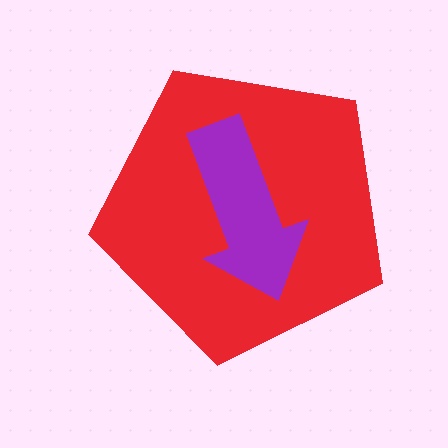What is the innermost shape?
The purple arrow.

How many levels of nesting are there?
2.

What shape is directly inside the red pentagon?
The purple arrow.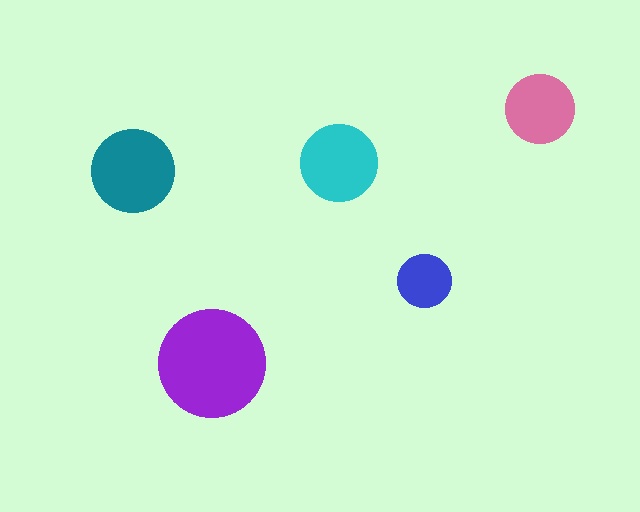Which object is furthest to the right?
The pink circle is rightmost.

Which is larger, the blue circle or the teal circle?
The teal one.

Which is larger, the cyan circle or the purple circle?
The purple one.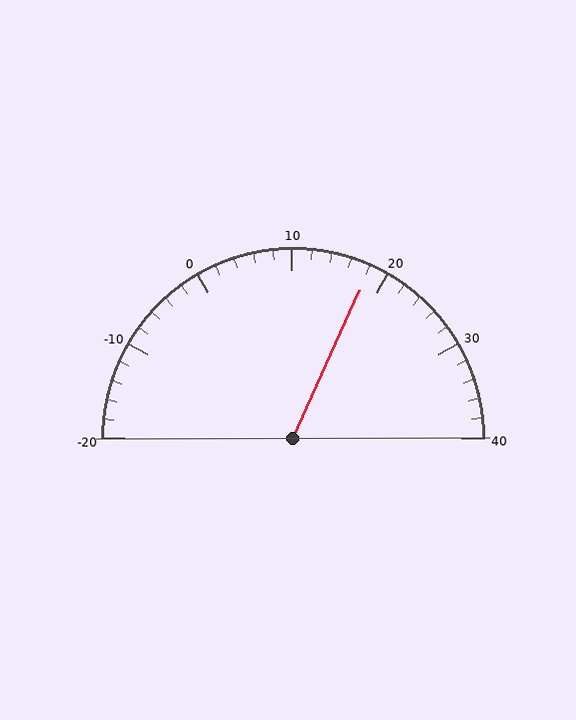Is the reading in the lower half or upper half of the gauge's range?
The reading is in the upper half of the range (-20 to 40).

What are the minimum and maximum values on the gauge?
The gauge ranges from -20 to 40.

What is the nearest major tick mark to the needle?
The nearest major tick mark is 20.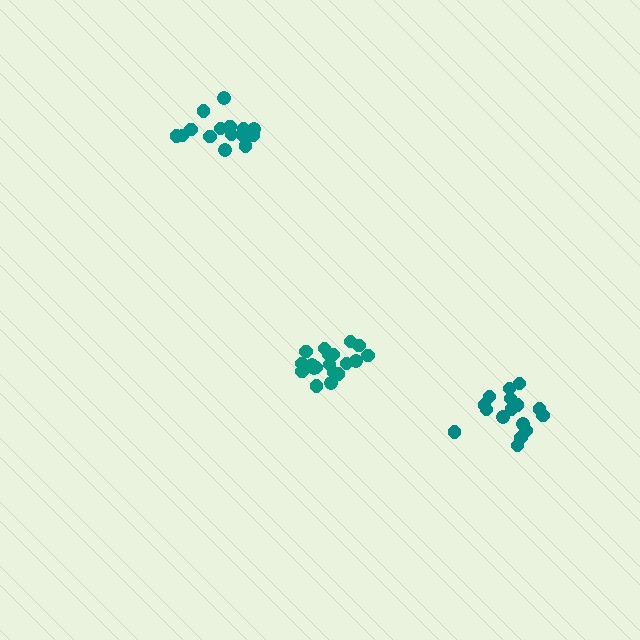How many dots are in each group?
Group 1: 19 dots, Group 2: 16 dots, Group 3: 15 dots (50 total).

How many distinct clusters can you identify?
There are 3 distinct clusters.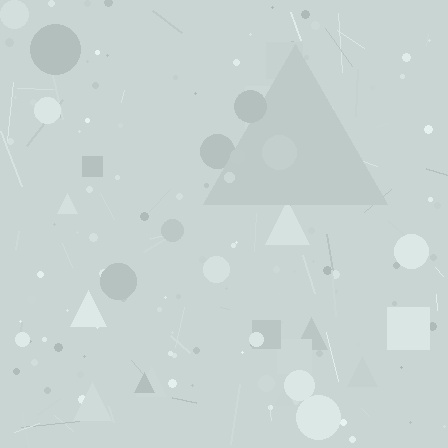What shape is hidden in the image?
A triangle is hidden in the image.